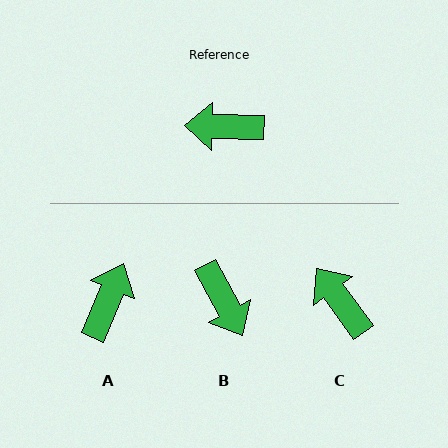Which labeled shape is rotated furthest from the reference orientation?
B, about 120 degrees away.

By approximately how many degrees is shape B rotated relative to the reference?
Approximately 120 degrees counter-clockwise.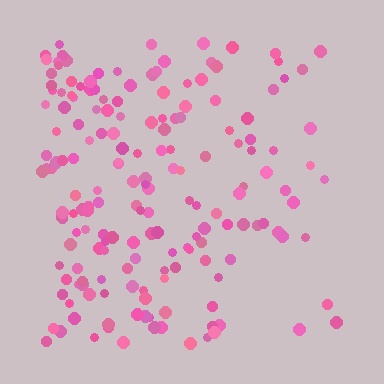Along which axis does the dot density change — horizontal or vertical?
Horizontal.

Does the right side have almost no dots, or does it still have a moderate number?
Still a moderate number, just noticeably fewer than the left.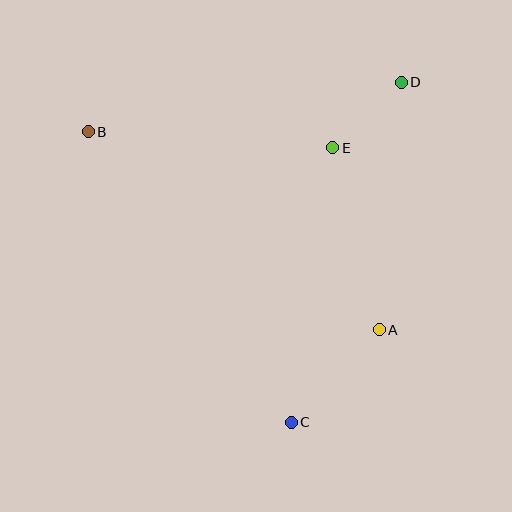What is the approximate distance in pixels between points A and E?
The distance between A and E is approximately 188 pixels.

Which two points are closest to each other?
Points D and E are closest to each other.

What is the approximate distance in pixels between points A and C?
The distance between A and C is approximately 128 pixels.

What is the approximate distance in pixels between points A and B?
The distance between A and B is approximately 352 pixels.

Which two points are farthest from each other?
Points C and D are farthest from each other.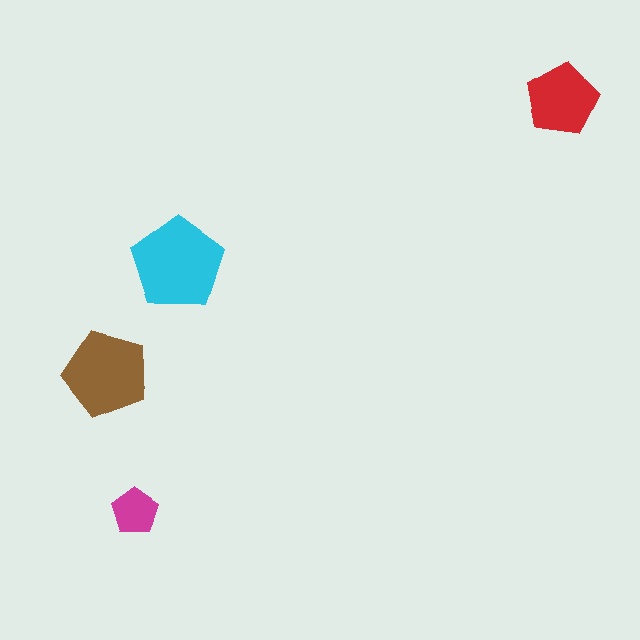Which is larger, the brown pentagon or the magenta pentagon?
The brown one.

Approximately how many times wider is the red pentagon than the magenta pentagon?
About 1.5 times wider.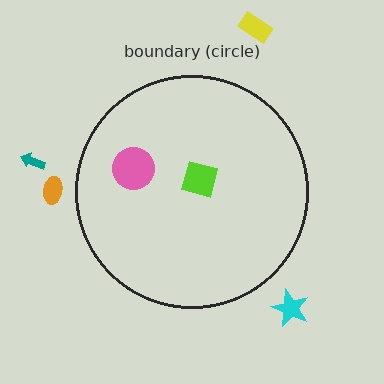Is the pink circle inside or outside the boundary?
Inside.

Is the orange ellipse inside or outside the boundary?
Outside.